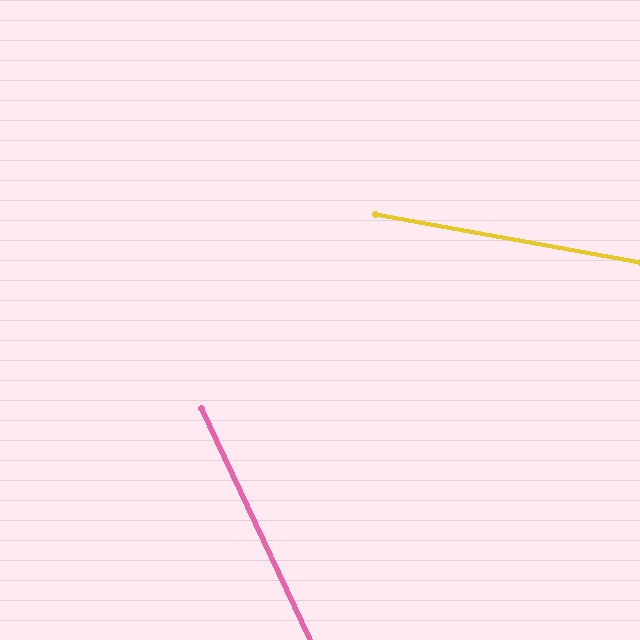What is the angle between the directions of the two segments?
Approximately 55 degrees.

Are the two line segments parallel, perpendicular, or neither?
Neither parallel nor perpendicular — they differ by about 55°.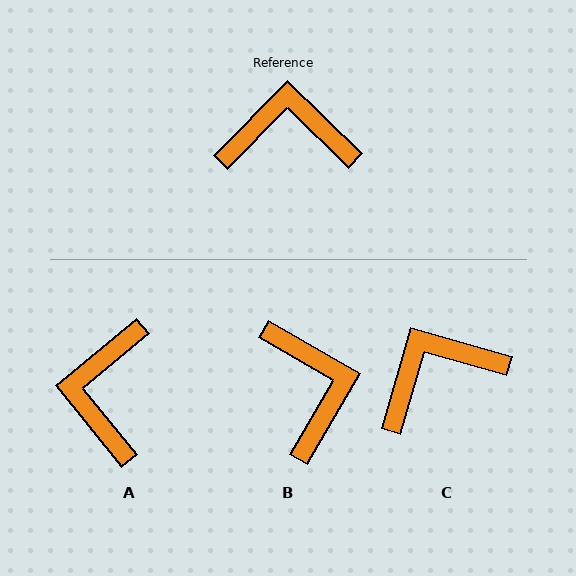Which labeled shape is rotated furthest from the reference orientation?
A, about 84 degrees away.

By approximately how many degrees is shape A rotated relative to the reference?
Approximately 84 degrees counter-clockwise.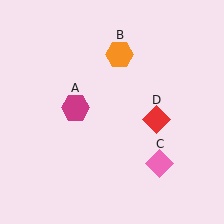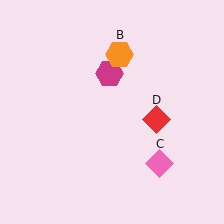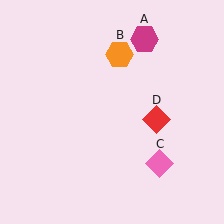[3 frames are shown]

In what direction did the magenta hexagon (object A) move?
The magenta hexagon (object A) moved up and to the right.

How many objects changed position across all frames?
1 object changed position: magenta hexagon (object A).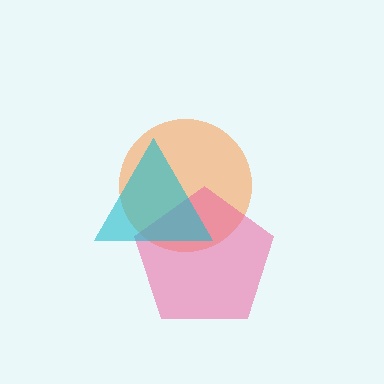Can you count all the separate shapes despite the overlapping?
Yes, there are 3 separate shapes.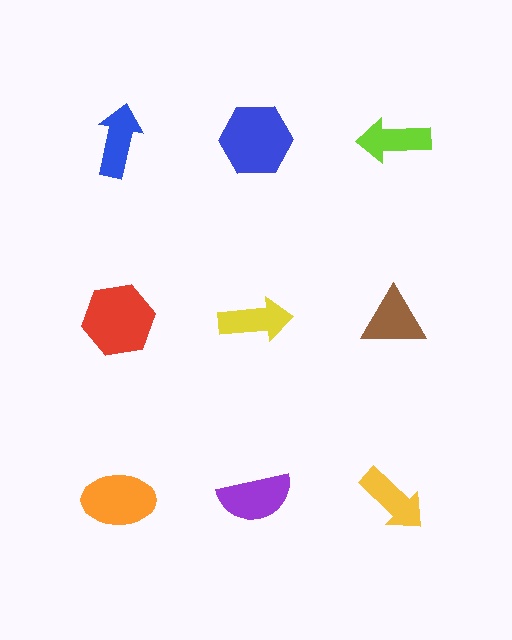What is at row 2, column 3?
A brown triangle.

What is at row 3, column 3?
A yellow arrow.